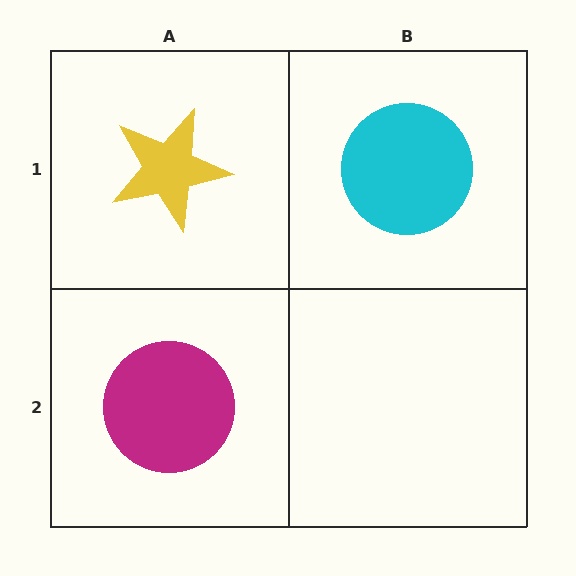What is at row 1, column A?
A yellow star.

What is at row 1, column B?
A cyan circle.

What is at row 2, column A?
A magenta circle.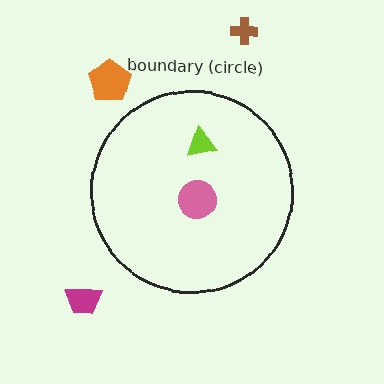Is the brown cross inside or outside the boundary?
Outside.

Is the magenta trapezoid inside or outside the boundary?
Outside.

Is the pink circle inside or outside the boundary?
Inside.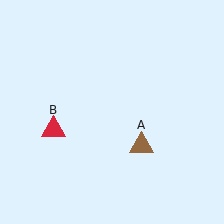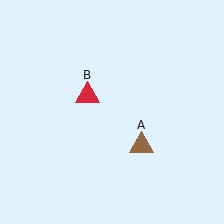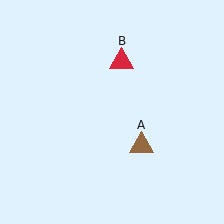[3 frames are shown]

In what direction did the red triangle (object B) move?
The red triangle (object B) moved up and to the right.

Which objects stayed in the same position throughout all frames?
Brown triangle (object A) remained stationary.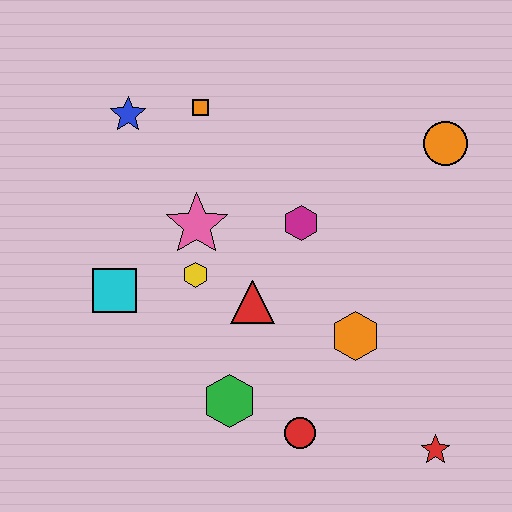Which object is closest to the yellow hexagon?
The pink star is closest to the yellow hexagon.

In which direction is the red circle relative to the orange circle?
The red circle is below the orange circle.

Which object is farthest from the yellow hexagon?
The red star is farthest from the yellow hexagon.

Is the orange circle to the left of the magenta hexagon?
No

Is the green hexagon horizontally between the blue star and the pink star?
No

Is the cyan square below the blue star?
Yes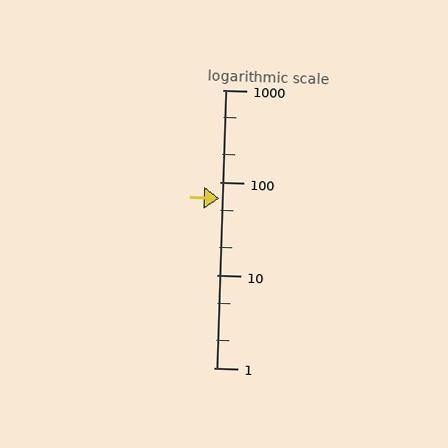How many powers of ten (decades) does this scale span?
The scale spans 3 decades, from 1 to 1000.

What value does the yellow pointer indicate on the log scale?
The pointer indicates approximately 68.